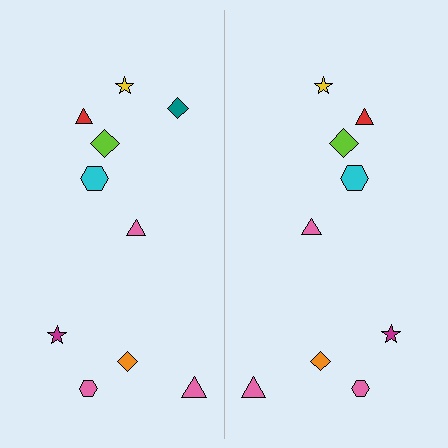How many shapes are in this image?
There are 19 shapes in this image.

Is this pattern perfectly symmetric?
No, the pattern is not perfectly symmetric. A teal diamond is missing from the right side.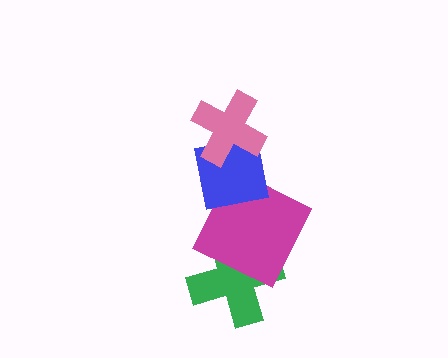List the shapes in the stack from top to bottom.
From top to bottom: the pink cross, the blue square, the magenta square, the green cross.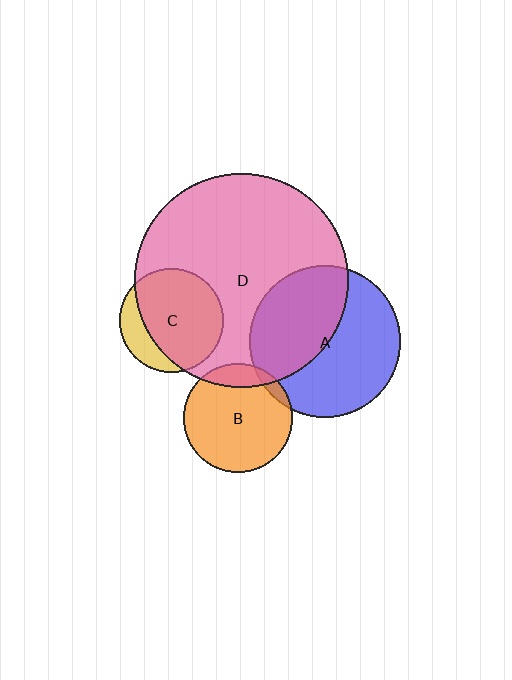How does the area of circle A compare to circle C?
Approximately 2.1 times.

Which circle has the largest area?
Circle D (pink).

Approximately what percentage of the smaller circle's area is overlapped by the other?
Approximately 15%.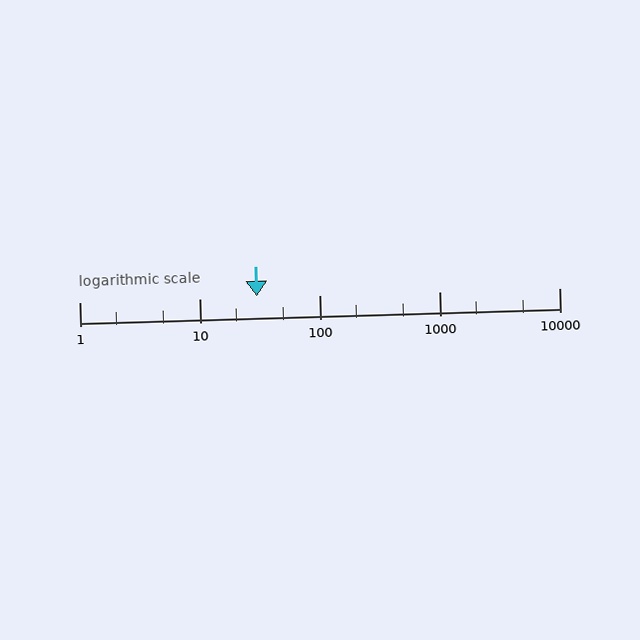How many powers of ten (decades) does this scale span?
The scale spans 4 decades, from 1 to 10000.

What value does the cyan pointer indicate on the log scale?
The pointer indicates approximately 30.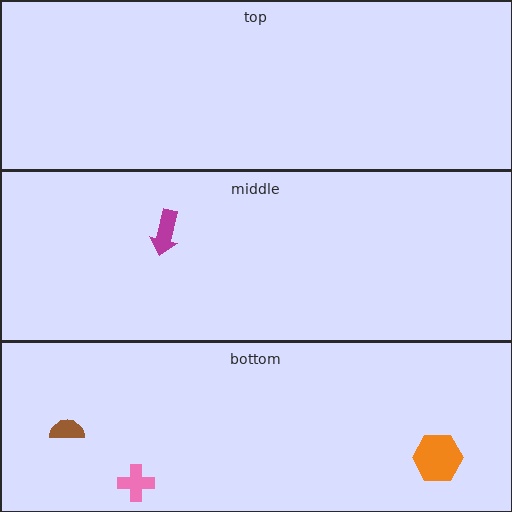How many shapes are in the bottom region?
3.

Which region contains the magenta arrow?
The middle region.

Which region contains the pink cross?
The bottom region.